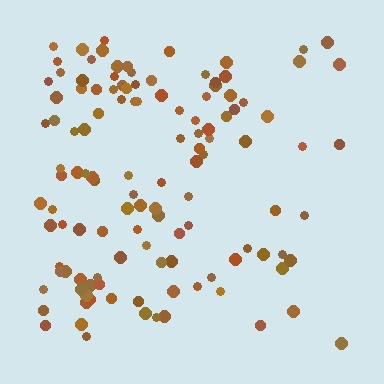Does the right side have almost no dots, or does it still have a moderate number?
Still a moderate number, just noticeably fewer than the left.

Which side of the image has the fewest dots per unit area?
The right.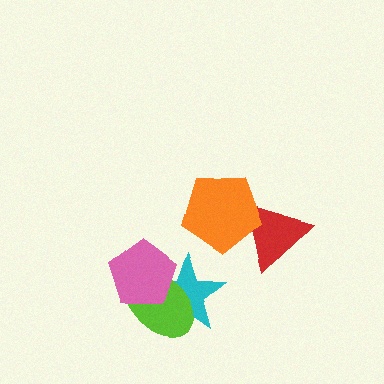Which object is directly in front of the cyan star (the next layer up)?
The lime ellipse is directly in front of the cyan star.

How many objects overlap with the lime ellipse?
2 objects overlap with the lime ellipse.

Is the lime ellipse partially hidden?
Yes, it is partially covered by another shape.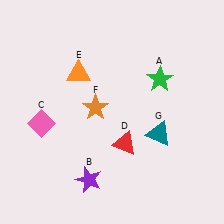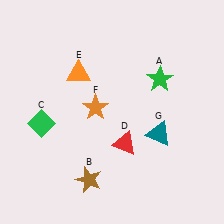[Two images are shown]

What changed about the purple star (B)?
In Image 1, B is purple. In Image 2, it changed to brown.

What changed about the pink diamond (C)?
In Image 1, C is pink. In Image 2, it changed to green.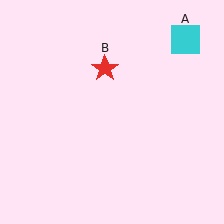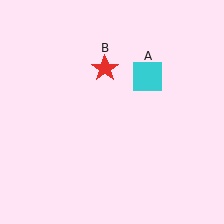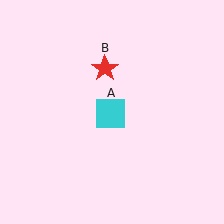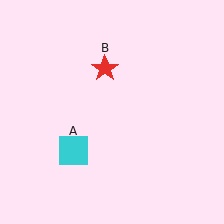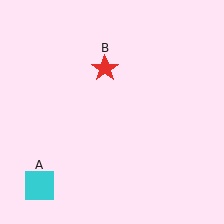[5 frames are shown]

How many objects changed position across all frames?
1 object changed position: cyan square (object A).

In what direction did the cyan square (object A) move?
The cyan square (object A) moved down and to the left.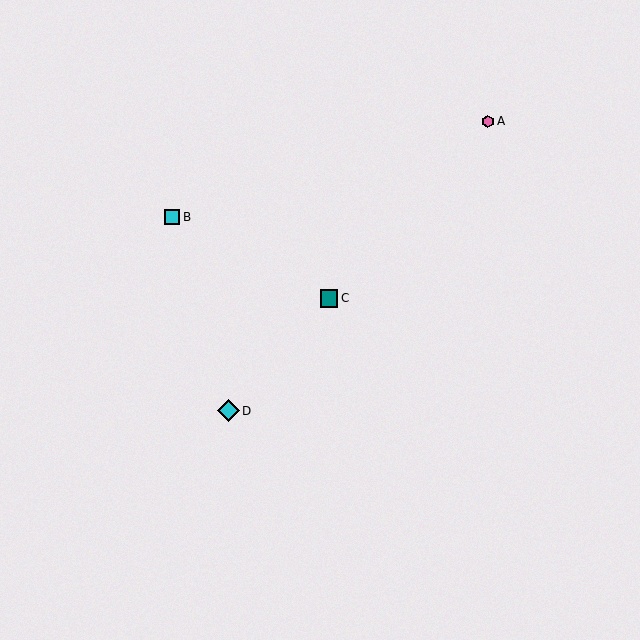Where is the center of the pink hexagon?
The center of the pink hexagon is at (488, 121).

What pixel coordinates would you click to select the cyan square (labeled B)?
Click at (172, 217) to select the cyan square B.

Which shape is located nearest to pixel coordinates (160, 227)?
The cyan square (labeled B) at (172, 217) is nearest to that location.